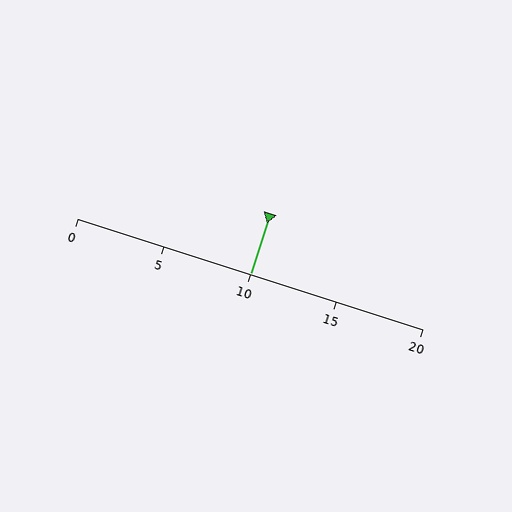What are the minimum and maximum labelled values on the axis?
The axis runs from 0 to 20.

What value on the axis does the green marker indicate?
The marker indicates approximately 10.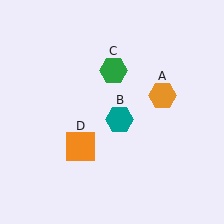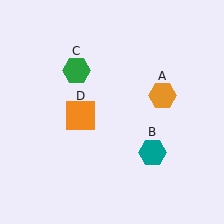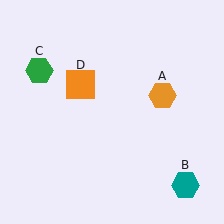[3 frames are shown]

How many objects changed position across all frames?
3 objects changed position: teal hexagon (object B), green hexagon (object C), orange square (object D).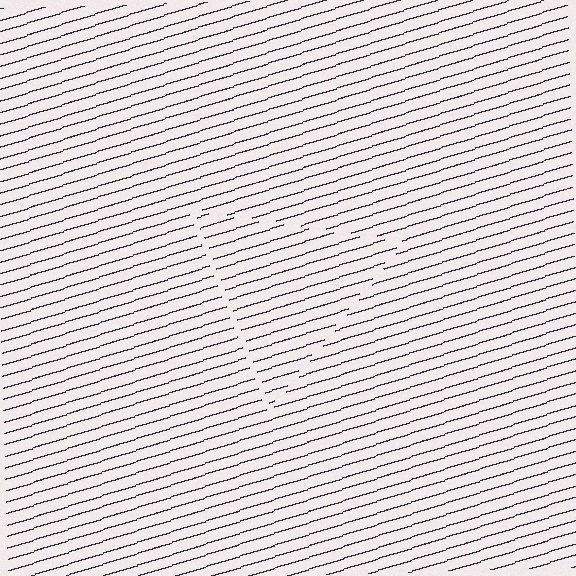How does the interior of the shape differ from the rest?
The interior of the shape contains the same grating, shifted by half a period — the contour is defined by the phase discontinuity where line-ends from the inner and outer gratings abut.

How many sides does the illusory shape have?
3 sides — the line-ends trace a triangle.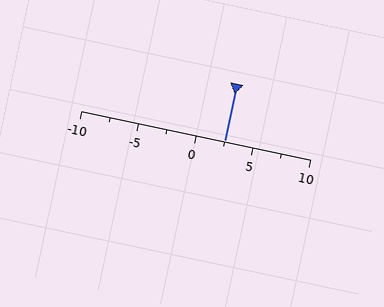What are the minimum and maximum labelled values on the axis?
The axis runs from -10 to 10.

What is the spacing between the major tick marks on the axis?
The major ticks are spaced 5 apart.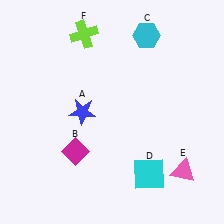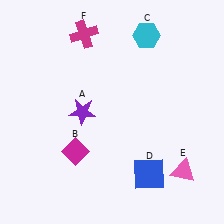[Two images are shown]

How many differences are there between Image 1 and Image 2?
There are 3 differences between the two images.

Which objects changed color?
A changed from blue to purple. D changed from cyan to blue. F changed from lime to magenta.